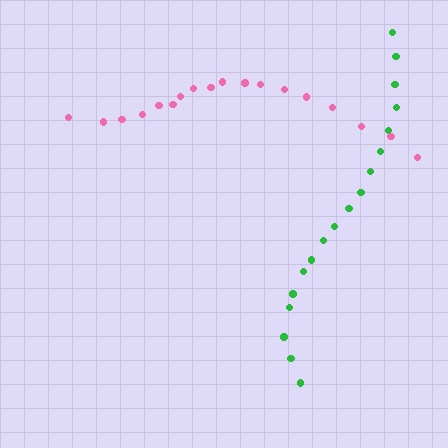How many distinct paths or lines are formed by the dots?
There are 2 distinct paths.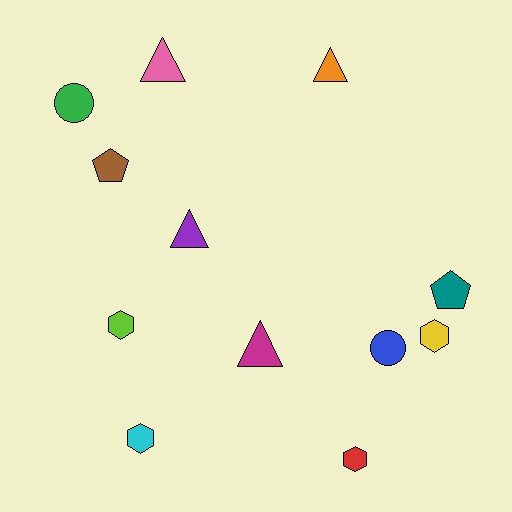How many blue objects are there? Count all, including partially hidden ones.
There is 1 blue object.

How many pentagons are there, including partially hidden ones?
There are 2 pentagons.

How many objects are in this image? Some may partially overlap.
There are 12 objects.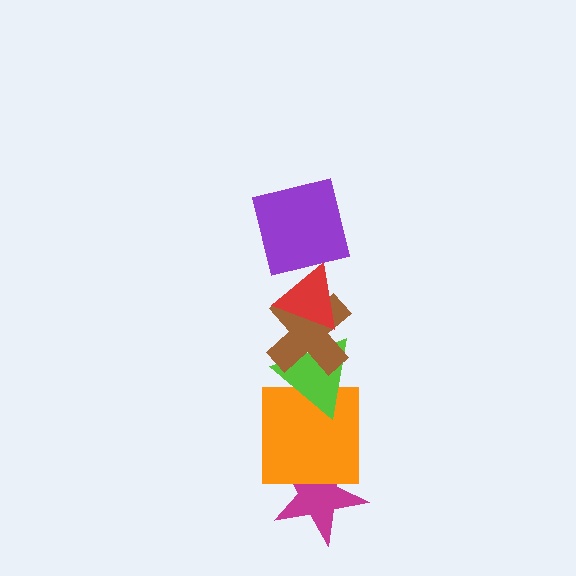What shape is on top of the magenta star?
The orange square is on top of the magenta star.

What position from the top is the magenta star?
The magenta star is 6th from the top.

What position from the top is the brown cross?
The brown cross is 3rd from the top.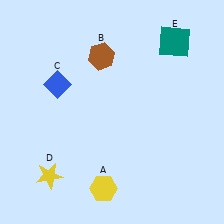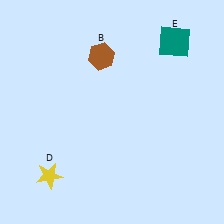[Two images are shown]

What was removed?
The blue diamond (C), the yellow hexagon (A) were removed in Image 2.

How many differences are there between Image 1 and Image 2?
There are 2 differences between the two images.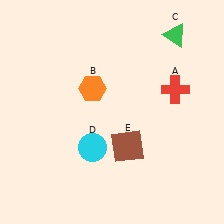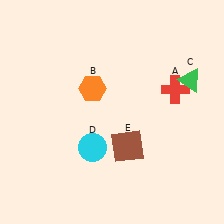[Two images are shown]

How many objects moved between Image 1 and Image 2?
1 object moved between the two images.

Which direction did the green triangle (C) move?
The green triangle (C) moved down.